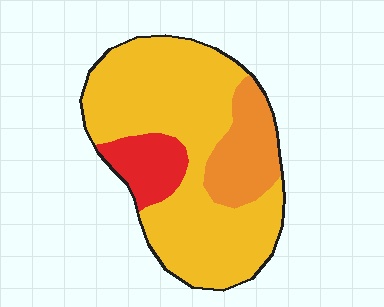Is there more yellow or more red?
Yellow.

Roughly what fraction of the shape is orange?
Orange takes up between a sixth and a third of the shape.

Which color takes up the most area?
Yellow, at roughly 70%.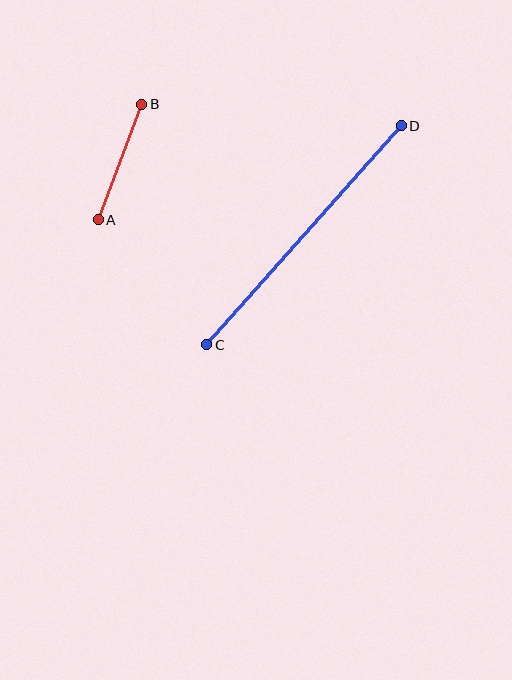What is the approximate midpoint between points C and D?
The midpoint is at approximately (304, 235) pixels.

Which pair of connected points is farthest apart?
Points C and D are farthest apart.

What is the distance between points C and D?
The distance is approximately 293 pixels.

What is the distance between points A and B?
The distance is approximately 123 pixels.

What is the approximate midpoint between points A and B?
The midpoint is at approximately (120, 162) pixels.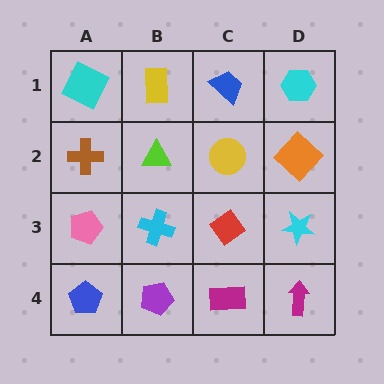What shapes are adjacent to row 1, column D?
An orange diamond (row 2, column D), a blue trapezoid (row 1, column C).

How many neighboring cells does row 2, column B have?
4.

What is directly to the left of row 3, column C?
A cyan cross.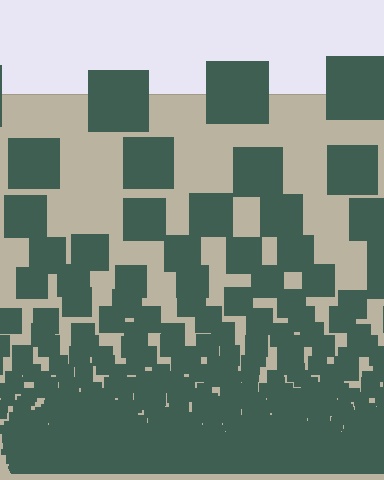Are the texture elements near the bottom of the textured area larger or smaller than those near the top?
Smaller. The gradient is inverted — elements near the bottom are smaller and denser.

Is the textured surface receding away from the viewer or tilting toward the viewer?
The surface appears to tilt toward the viewer. Texture elements get larger and sparser toward the top.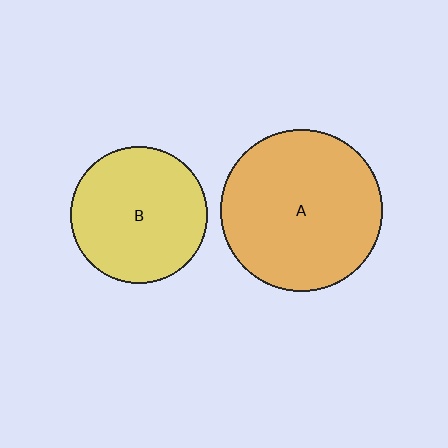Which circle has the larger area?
Circle A (orange).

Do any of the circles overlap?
No, none of the circles overlap.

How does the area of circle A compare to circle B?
Approximately 1.4 times.